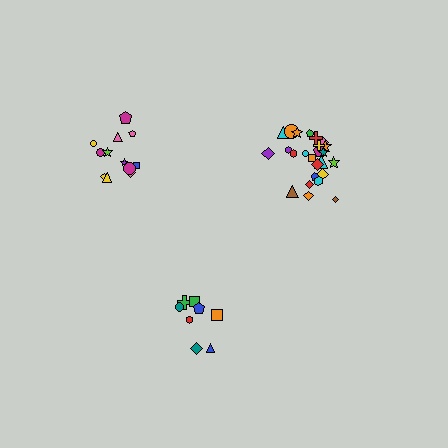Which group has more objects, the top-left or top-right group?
The top-right group.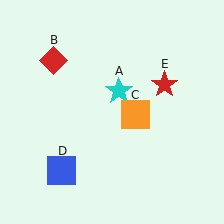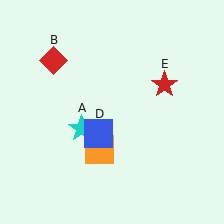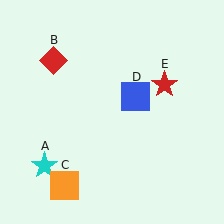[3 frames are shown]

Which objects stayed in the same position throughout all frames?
Red diamond (object B) and red star (object E) remained stationary.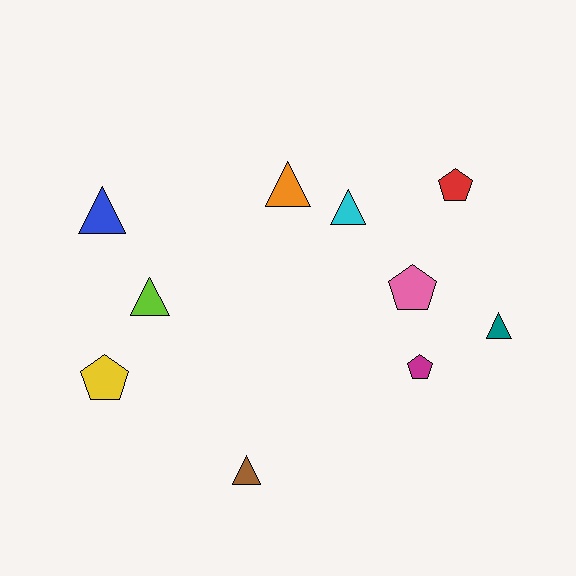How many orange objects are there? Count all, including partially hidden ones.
There is 1 orange object.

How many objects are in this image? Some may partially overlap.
There are 10 objects.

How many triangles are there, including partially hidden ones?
There are 6 triangles.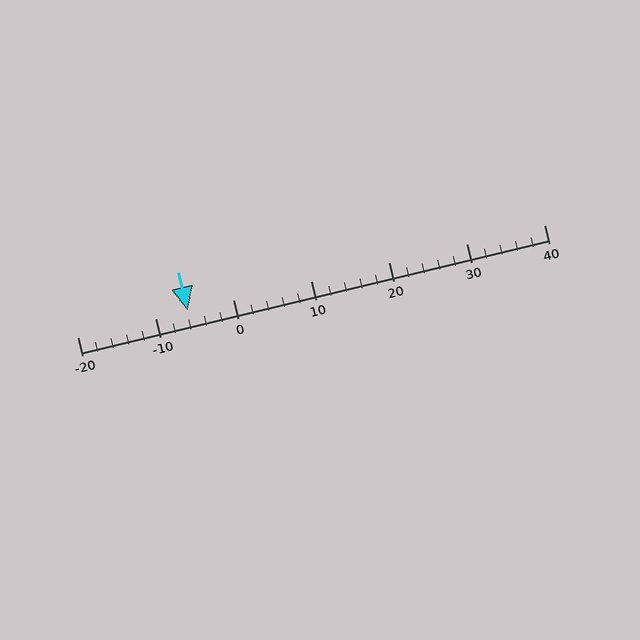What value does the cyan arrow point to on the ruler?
The cyan arrow points to approximately -6.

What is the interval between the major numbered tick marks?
The major tick marks are spaced 10 units apart.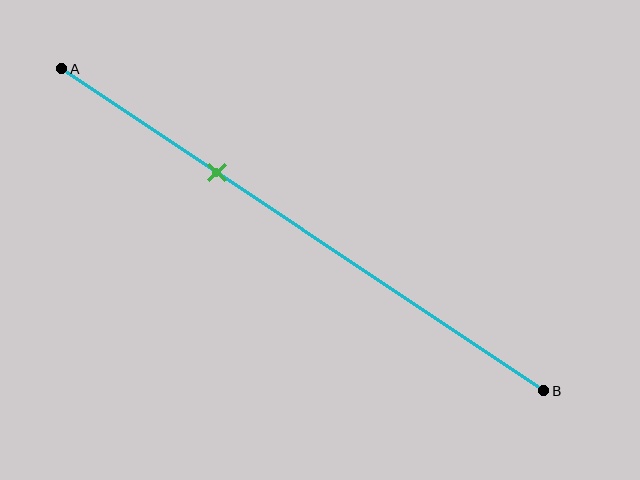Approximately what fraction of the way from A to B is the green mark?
The green mark is approximately 30% of the way from A to B.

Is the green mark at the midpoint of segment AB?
No, the mark is at about 30% from A, not at the 50% midpoint.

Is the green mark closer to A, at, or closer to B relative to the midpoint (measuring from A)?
The green mark is closer to point A than the midpoint of segment AB.